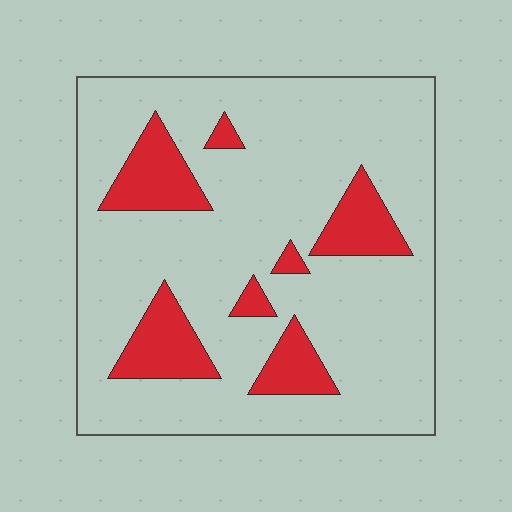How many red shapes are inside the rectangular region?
7.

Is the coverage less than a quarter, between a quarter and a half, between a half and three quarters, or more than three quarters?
Less than a quarter.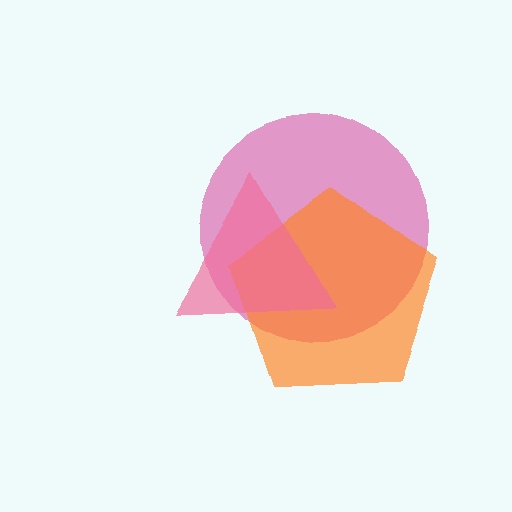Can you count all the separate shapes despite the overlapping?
Yes, there are 3 separate shapes.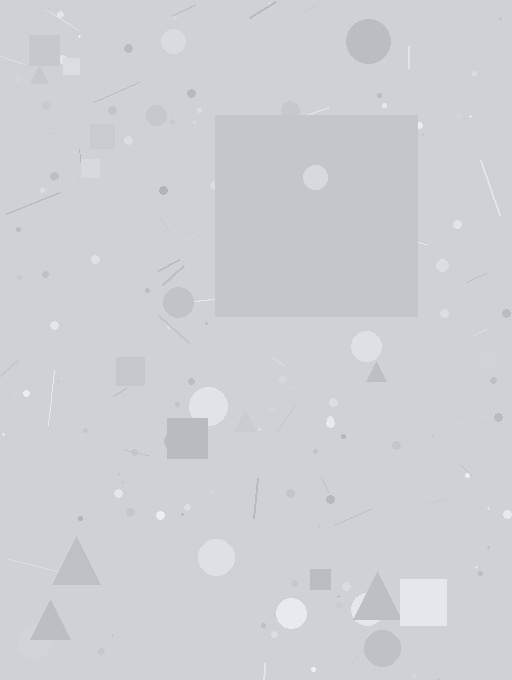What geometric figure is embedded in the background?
A square is embedded in the background.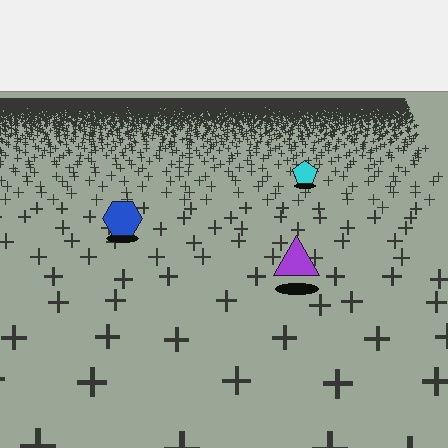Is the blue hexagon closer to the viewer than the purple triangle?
No. The purple triangle is closer — you can tell from the texture gradient: the ground texture is coarser near it.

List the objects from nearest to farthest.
From nearest to farthest: the purple triangle, the blue hexagon, the cyan pentagon.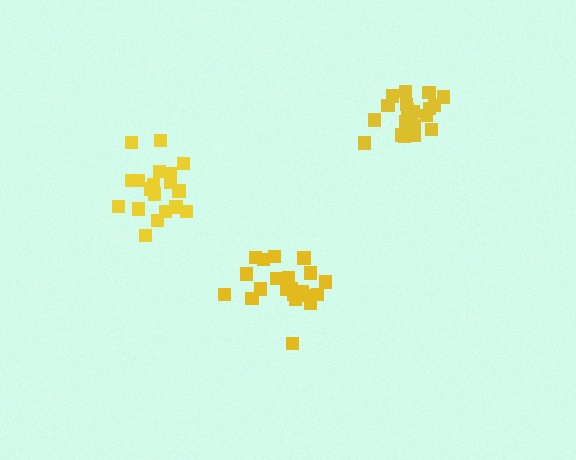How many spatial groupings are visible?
There are 3 spatial groupings.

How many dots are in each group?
Group 1: 19 dots, Group 2: 21 dots, Group 3: 21 dots (61 total).